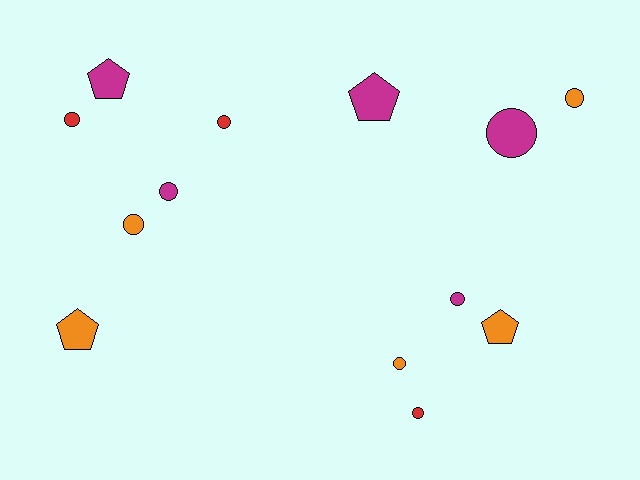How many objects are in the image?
There are 13 objects.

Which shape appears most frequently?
Circle, with 9 objects.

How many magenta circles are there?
There are 3 magenta circles.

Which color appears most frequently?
Orange, with 5 objects.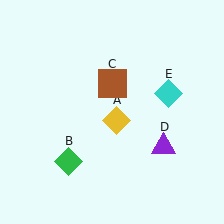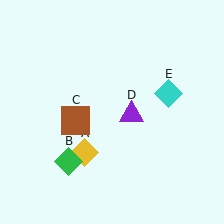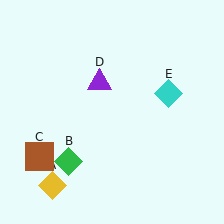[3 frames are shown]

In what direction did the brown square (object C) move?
The brown square (object C) moved down and to the left.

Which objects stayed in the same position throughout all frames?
Green diamond (object B) and cyan diamond (object E) remained stationary.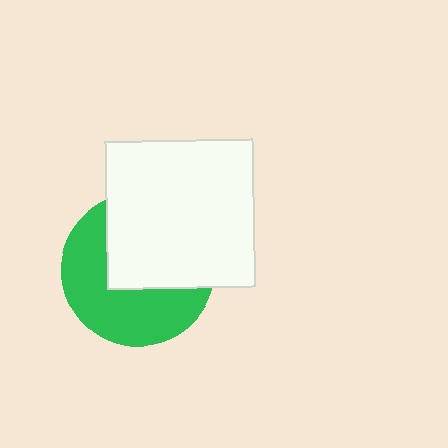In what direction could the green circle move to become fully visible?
The green circle could move toward the lower-left. That would shift it out from behind the white square entirely.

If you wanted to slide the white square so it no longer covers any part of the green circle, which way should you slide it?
Slide it toward the upper-right — that is the most direct way to separate the two shapes.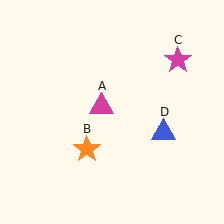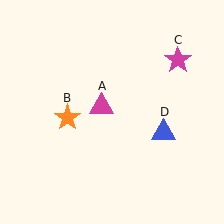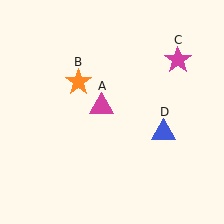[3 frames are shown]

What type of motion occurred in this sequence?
The orange star (object B) rotated clockwise around the center of the scene.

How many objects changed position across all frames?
1 object changed position: orange star (object B).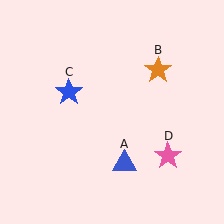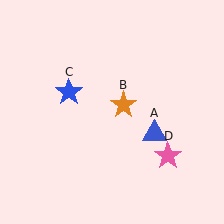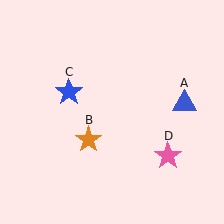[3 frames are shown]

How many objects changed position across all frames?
2 objects changed position: blue triangle (object A), orange star (object B).